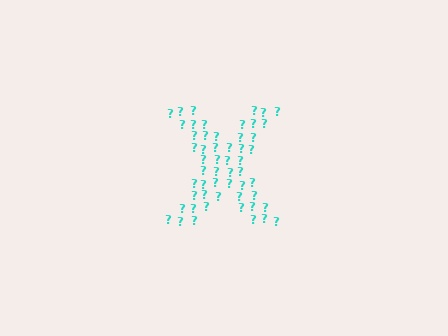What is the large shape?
The large shape is the letter X.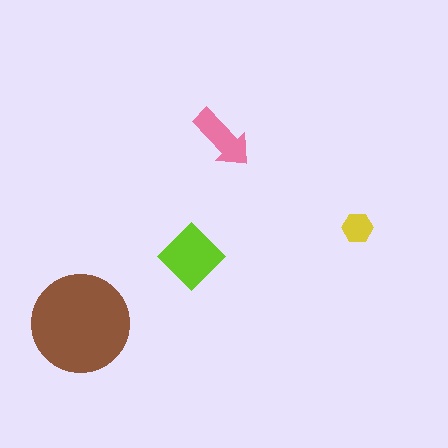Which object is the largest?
The brown circle.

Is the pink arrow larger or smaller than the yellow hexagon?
Larger.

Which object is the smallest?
The yellow hexagon.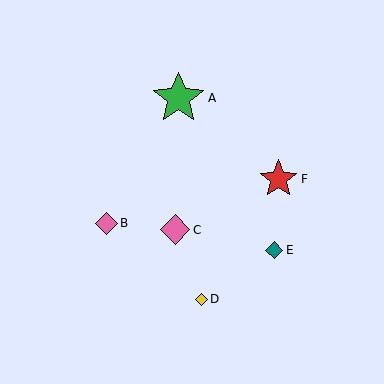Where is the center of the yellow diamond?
The center of the yellow diamond is at (201, 299).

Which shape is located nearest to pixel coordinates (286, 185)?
The red star (labeled F) at (279, 179) is nearest to that location.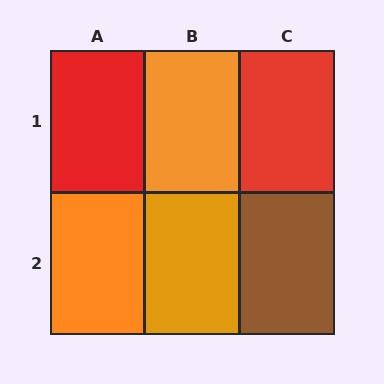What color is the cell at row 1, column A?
Red.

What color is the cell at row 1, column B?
Orange.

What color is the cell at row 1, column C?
Red.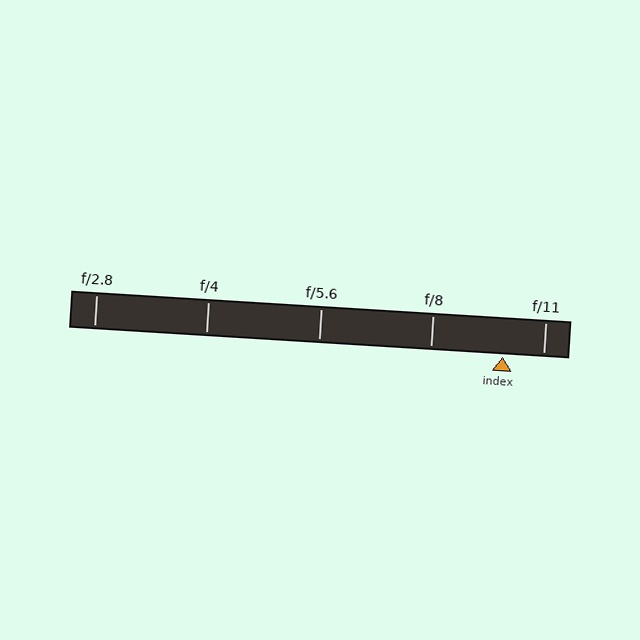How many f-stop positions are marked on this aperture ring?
There are 5 f-stop positions marked.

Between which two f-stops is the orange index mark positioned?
The index mark is between f/8 and f/11.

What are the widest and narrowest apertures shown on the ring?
The widest aperture shown is f/2.8 and the narrowest is f/11.